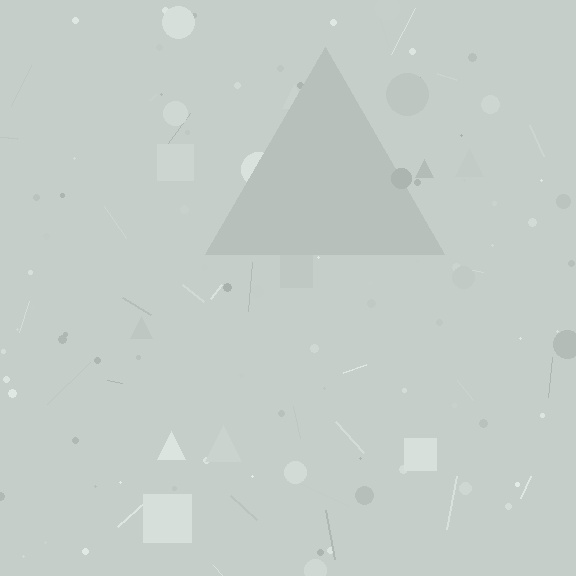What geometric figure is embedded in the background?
A triangle is embedded in the background.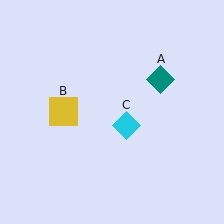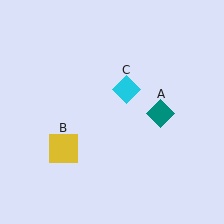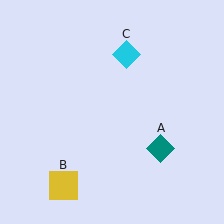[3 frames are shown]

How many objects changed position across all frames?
3 objects changed position: teal diamond (object A), yellow square (object B), cyan diamond (object C).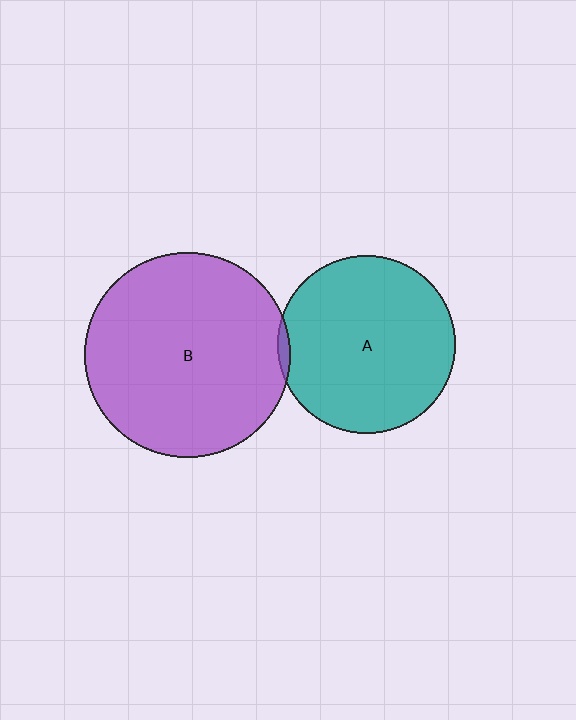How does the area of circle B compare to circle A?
Approximately 1.3 times.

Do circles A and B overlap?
Yes.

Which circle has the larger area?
Circle B (purple).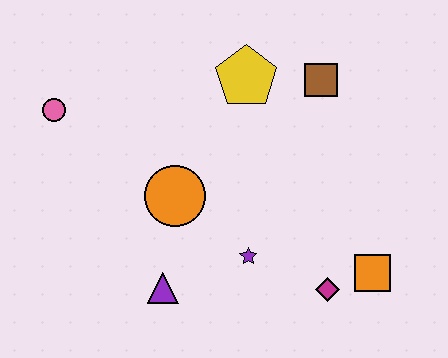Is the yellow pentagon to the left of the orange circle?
No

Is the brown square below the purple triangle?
No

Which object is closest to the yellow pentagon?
The brown square is closest to the yellow pentagon.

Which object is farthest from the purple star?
The pink circle is farthest from the purple star.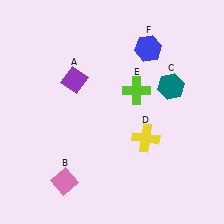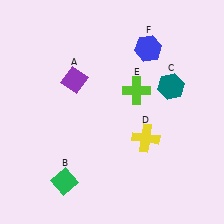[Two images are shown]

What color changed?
The diamond (B) changed from pink in Image 1 to green in Image 2.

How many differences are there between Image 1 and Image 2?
There is 1 difference between the two images.